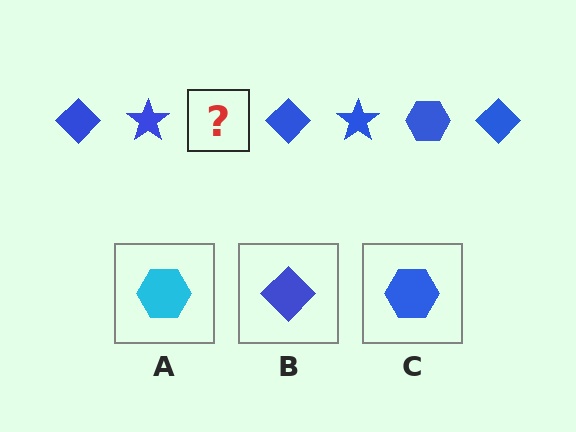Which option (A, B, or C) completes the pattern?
C.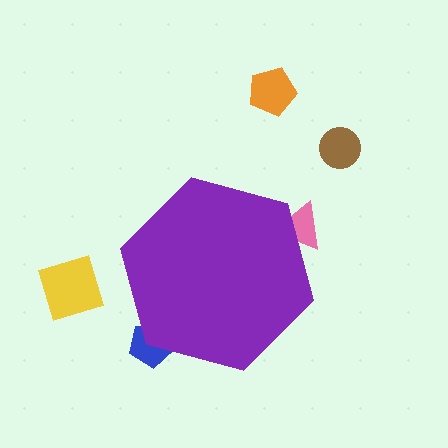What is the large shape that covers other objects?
A purple hexagon.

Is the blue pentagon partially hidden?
Yes, the blue pentagon is partially hidden behind the purple hexagon.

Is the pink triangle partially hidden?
Yes, the pink triangle is partially hidden behind the purple hexagon.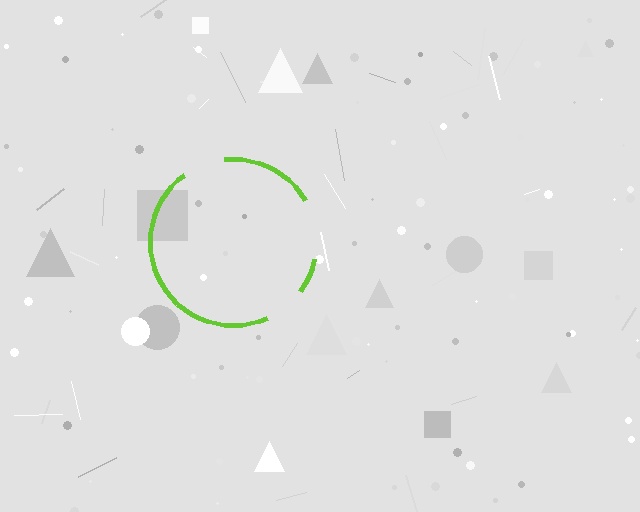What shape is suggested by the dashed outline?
The dashed outline suggests a circle.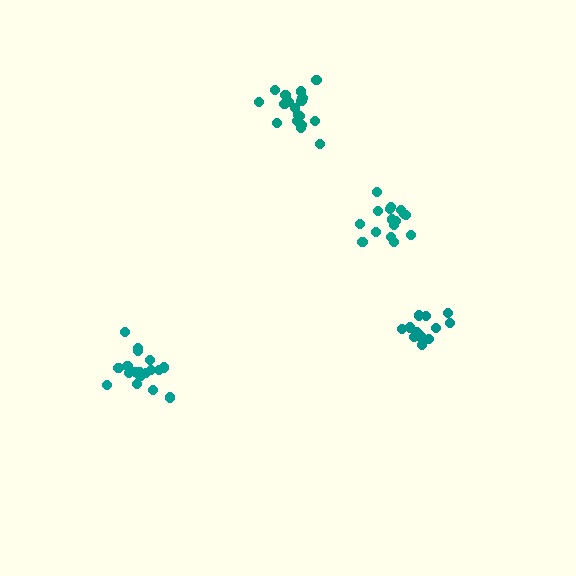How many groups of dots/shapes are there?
There are 4 groups.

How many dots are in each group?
Group 1: 15 dots, Group 2: 16 dots, Group 3: 19 dots, Group 4: 18 dots (68 total).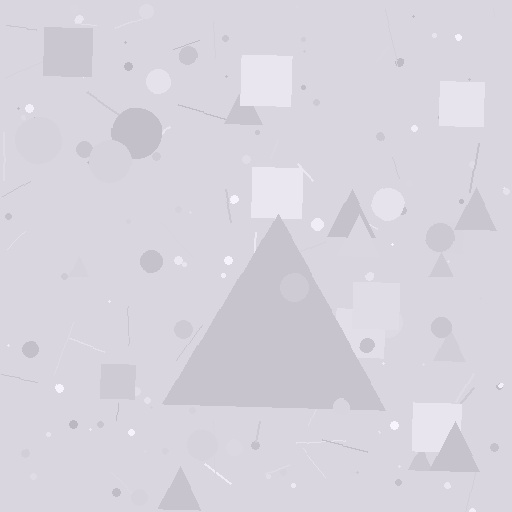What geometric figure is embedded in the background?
A triangle is embedded in the background.